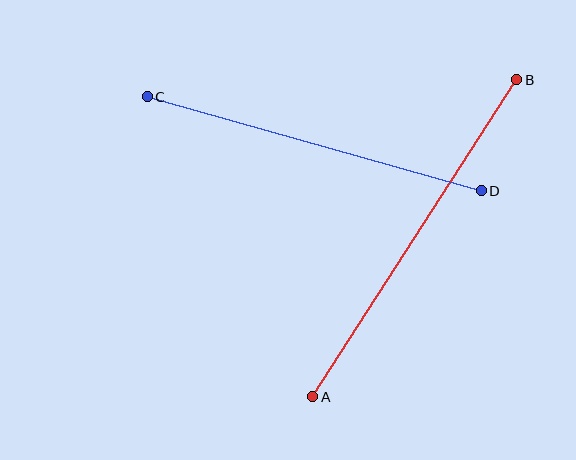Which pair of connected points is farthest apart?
Points A and B are farthest apart.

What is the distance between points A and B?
The distance is approximately 377 pixels.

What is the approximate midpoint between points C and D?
The midpoint is at approximately (314, 144) pixels.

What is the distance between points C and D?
The distance is approximately 347 pixels.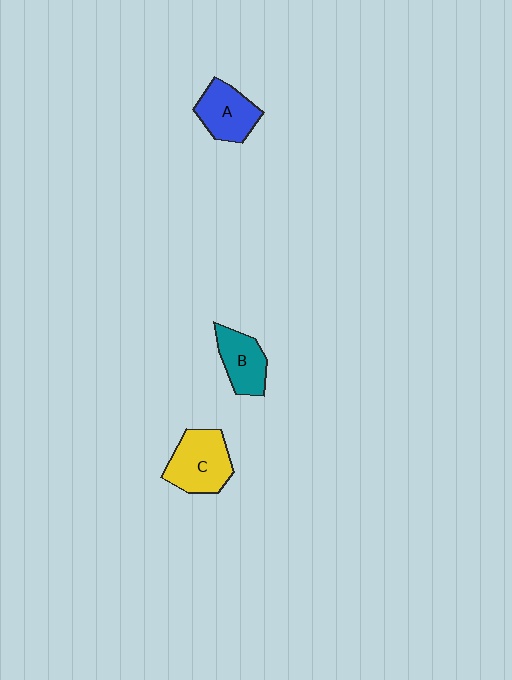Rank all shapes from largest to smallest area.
From largest to smallest: C (yellow), A (blue), B (teal).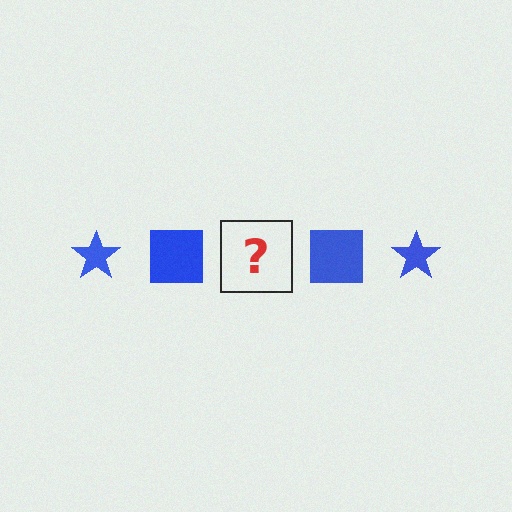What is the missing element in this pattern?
The missing element is a blue star.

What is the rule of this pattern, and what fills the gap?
The rule is that the pattern cycles through star, square shapes in blue. The gap should be filled with a blue star.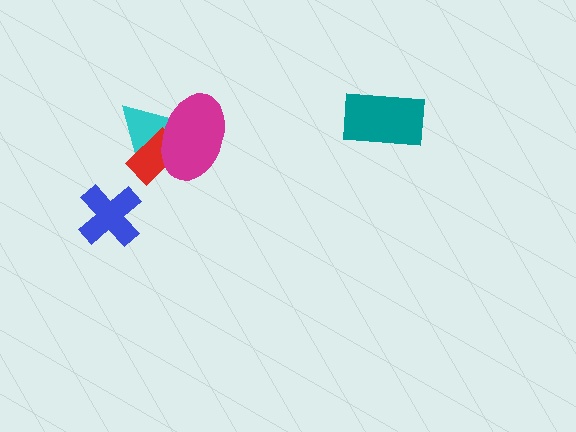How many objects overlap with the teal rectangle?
0 objects overlap with the teal rectangle.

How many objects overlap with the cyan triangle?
2 objects overlap with the cyan triangle.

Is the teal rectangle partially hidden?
No, no other shape covers it.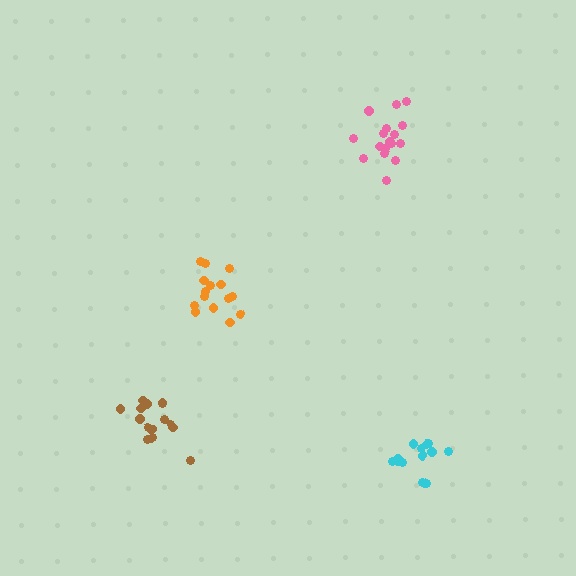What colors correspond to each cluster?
The clusters are colored: cyan, orange, pink, brown.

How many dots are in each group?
Group 1: 13 dots, Group 2: 15 dots, Group 3: 17 dots, Group 4: 15 dots (60 total).